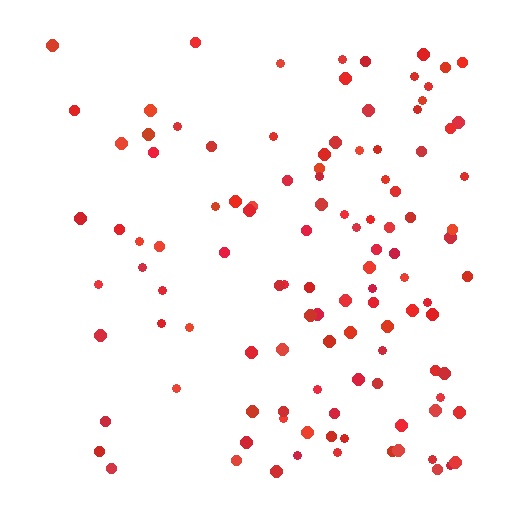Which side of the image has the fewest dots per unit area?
The left.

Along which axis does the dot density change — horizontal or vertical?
Horizontal.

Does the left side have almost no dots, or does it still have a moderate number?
Still a moderate number, just noticeably fewer than the right.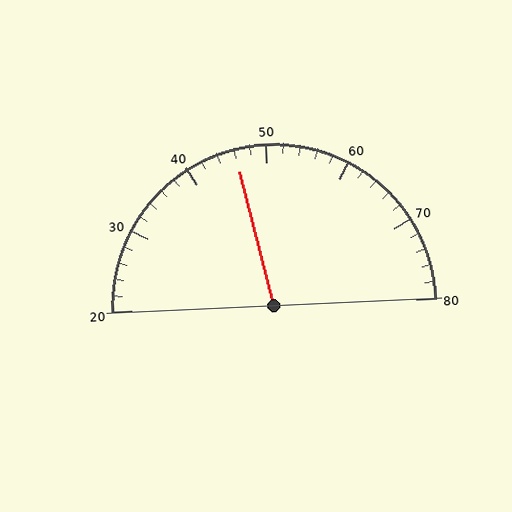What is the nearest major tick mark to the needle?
The nearest major tick mark is 50.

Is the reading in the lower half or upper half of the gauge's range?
The reading is in the lower half of the range (20 to 80).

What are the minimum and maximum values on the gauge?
The gauge ranges from 20 to 80.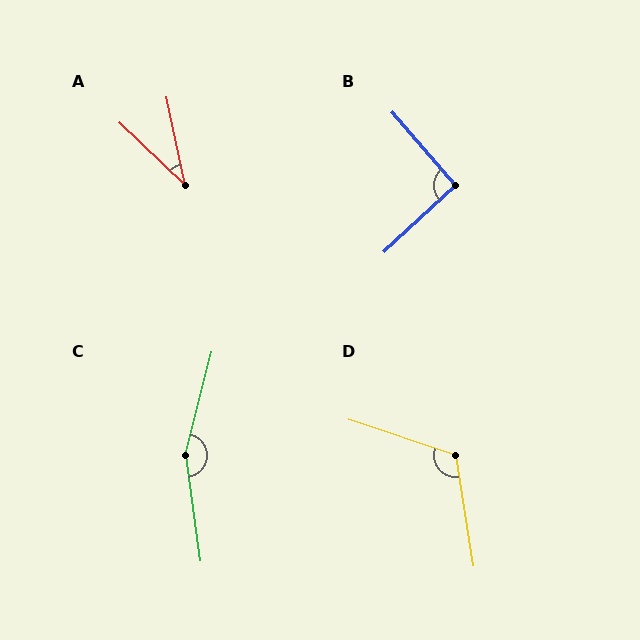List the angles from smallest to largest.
A (35°), B (92°), D (117°), C (158°).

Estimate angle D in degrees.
Approximately 117 degrees.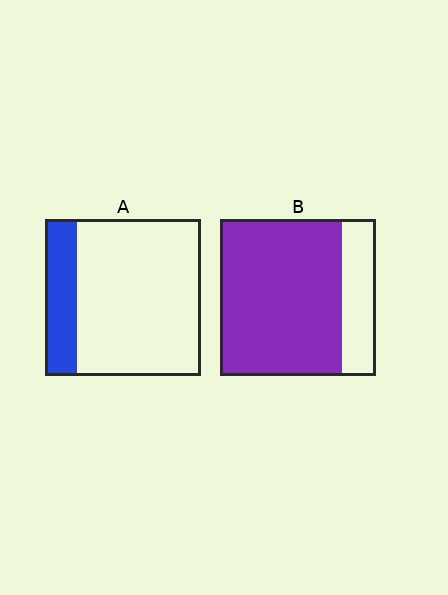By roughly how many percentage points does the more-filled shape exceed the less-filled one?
By roughly 60 percentage points (B over A).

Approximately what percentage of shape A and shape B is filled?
A is approximately 20% and B is approximately 80%.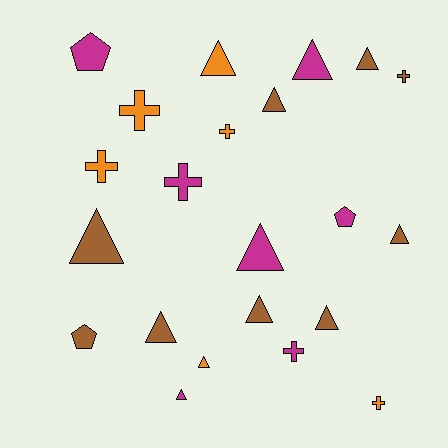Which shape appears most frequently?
Triangle, with 12 objects.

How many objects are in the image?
There are 22 objects.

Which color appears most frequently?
Brown, with 9 objects.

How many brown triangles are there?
There are 7 brown triangles.